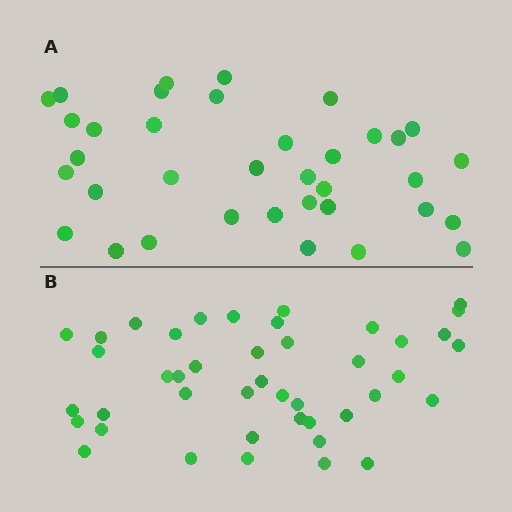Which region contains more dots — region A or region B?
Region B (the bottom region) has more dots.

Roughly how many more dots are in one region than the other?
Region B has roughly 8 or so more dots than region A.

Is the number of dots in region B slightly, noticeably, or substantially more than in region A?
Region B has only slightly more — the two regions are fairly close. The ratio is roughly 1.2 to 1.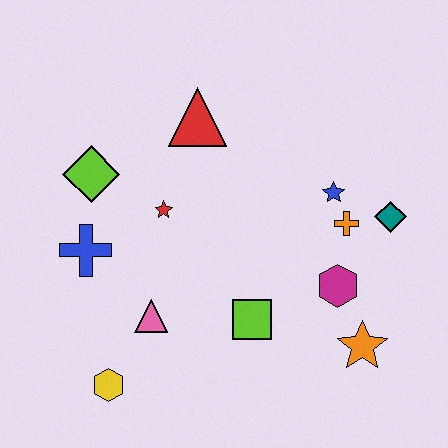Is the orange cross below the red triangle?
Yes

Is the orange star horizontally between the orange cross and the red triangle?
No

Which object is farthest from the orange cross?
The yellow hexagon is farthest from the orange cross.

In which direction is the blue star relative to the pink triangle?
The blue star is to the right of the pink triangle.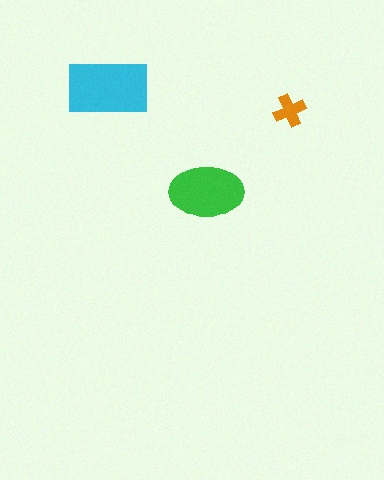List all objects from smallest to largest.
The orange cross, the green ellipse, the cyan rectangle.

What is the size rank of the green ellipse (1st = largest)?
2nd.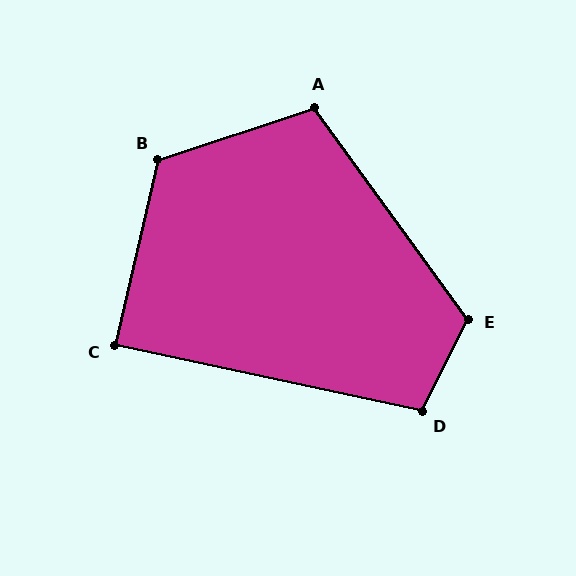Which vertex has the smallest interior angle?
C, at approximately 89 degrees.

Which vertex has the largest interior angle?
B, at approximately 122 degrees.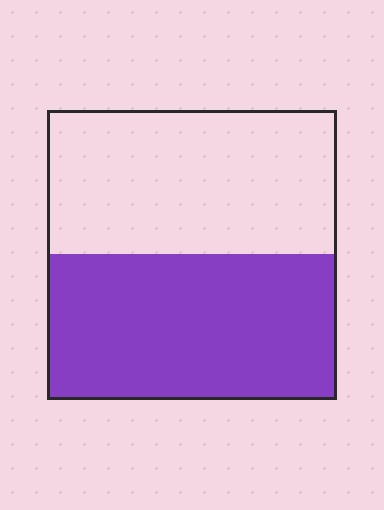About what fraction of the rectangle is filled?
About one half (1/2).